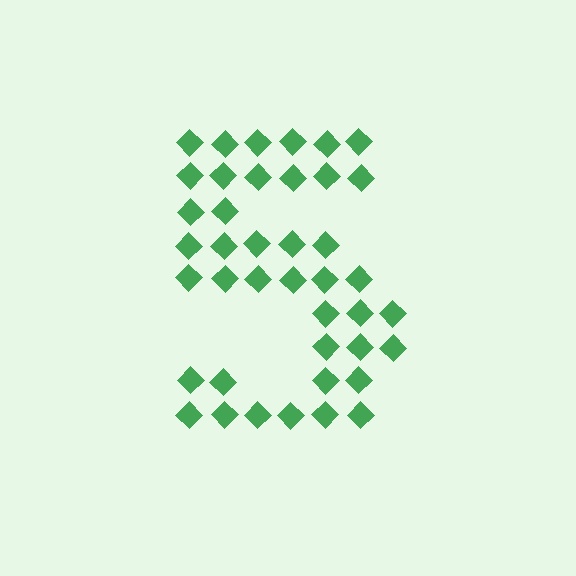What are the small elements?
The small elements are diamonds.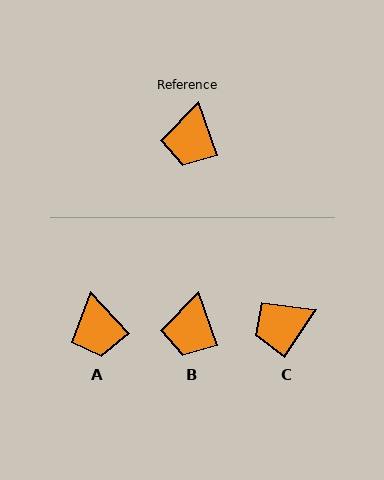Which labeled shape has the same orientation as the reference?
B.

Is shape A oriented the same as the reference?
No, it is off by about 24 degrees.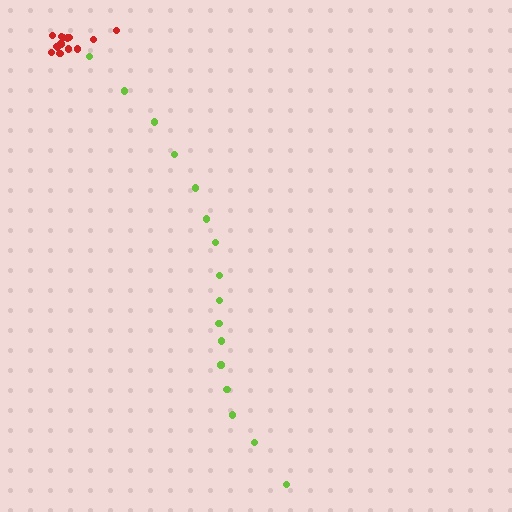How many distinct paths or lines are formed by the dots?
There are 2 distinct paths.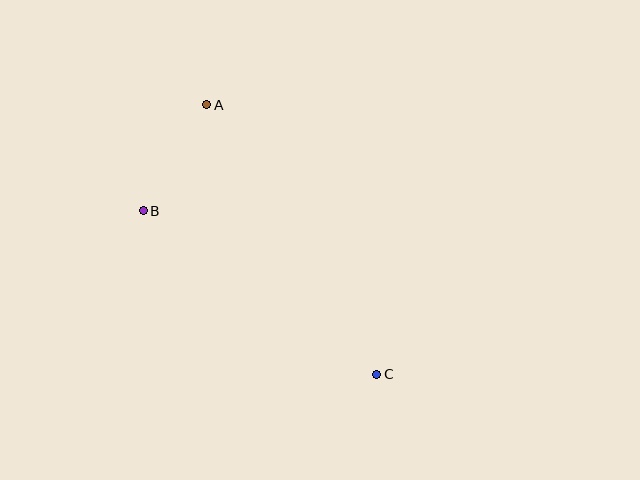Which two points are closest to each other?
Points A and B are closest to each other.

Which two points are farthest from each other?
Points A and C are farthest from each other.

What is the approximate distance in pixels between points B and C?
The distance between B and C is approximately 285 pixels.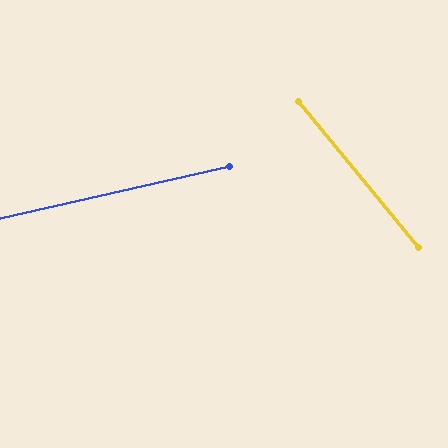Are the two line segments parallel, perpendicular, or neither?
Neither parallel nor perpendicular — they differ by about 64°.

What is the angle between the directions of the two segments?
Approximately 64 degrees.